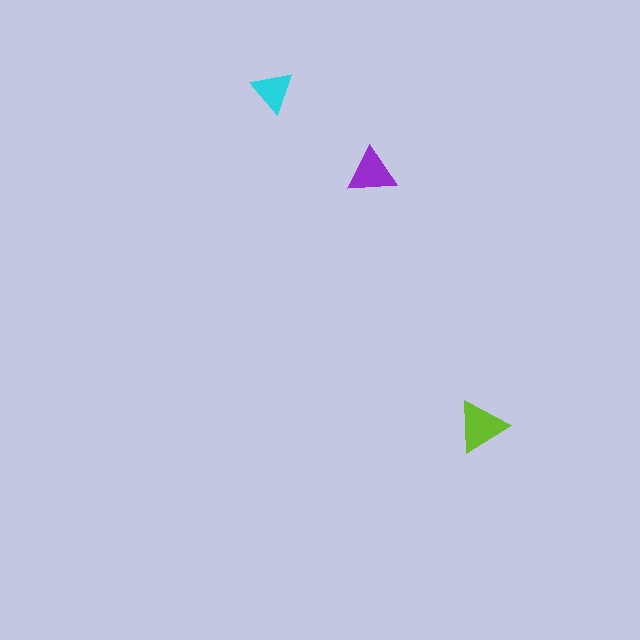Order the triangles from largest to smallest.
the lime one, the purple one, the cyan one.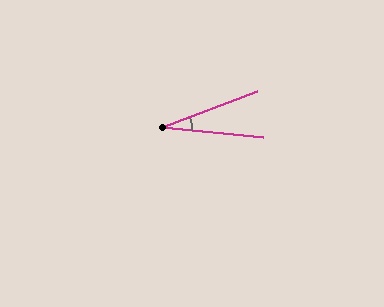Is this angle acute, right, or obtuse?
It is acute.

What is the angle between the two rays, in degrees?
Approximately 26 degrees.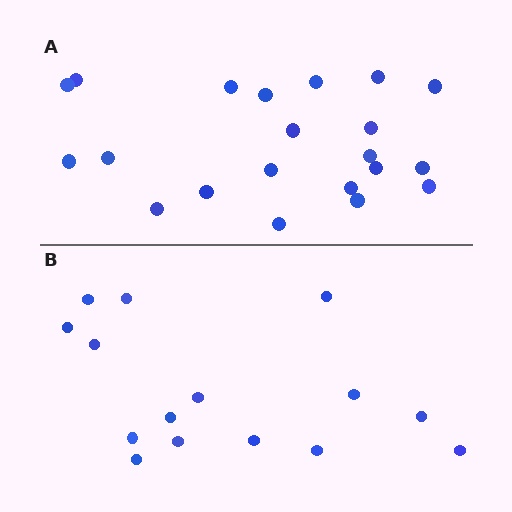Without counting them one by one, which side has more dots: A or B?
Region A (the top region) has more dots.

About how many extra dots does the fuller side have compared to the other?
Region A has about 6 more dots than region B.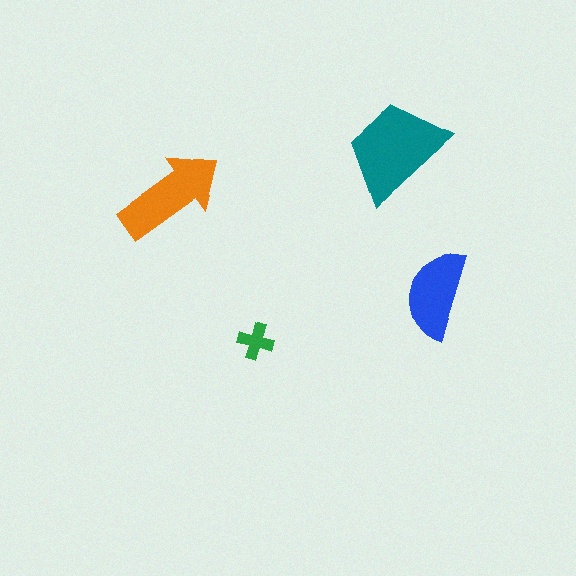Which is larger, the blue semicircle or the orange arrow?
The orange arrow.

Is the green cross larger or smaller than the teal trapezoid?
Smaller.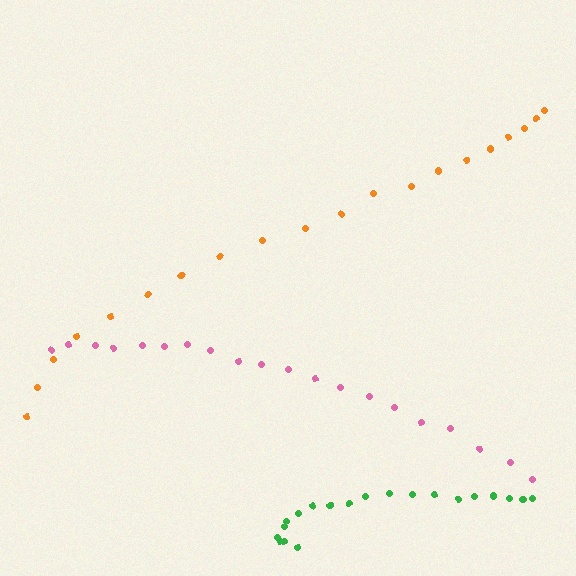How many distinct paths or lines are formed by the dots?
There are 3 distinct paths.